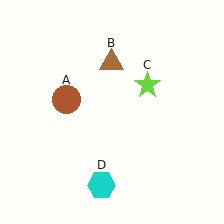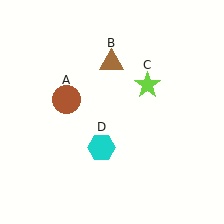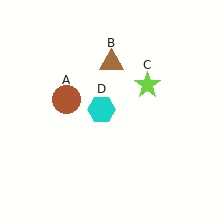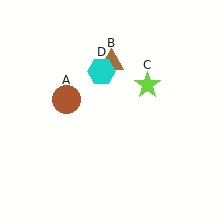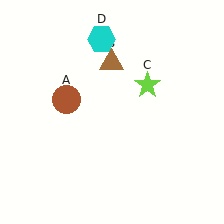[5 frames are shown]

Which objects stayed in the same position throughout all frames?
Brown circle (object A) and brown triangle (object B) and lime star (object C) remained stationary.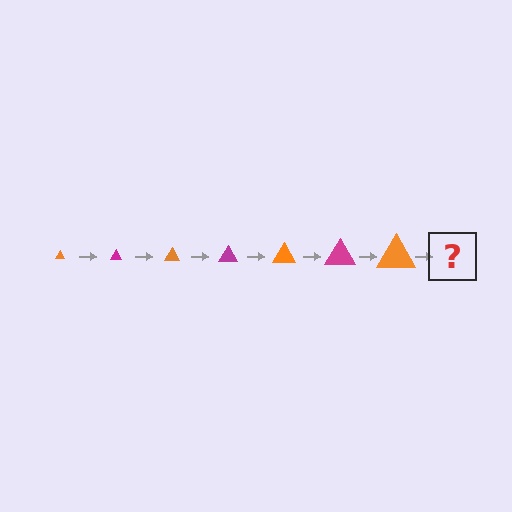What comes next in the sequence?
The next element should be a magenta triangle, larger than the previous one.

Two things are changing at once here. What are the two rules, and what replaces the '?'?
The two rules are that the triangle grows larger each step and the color cycles through orange and magenta. The '?' should be a magenta triangle, larger than the previous one.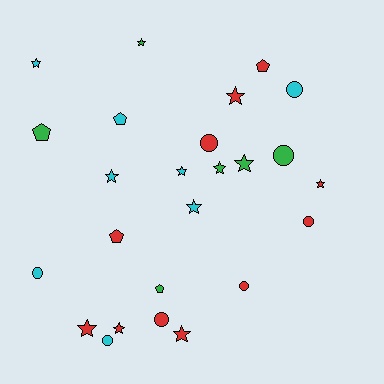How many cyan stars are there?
There are 4 cyan stars.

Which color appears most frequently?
Red, with 11 objects.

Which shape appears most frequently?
Star, with 12 objects.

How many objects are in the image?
There are 25 objects.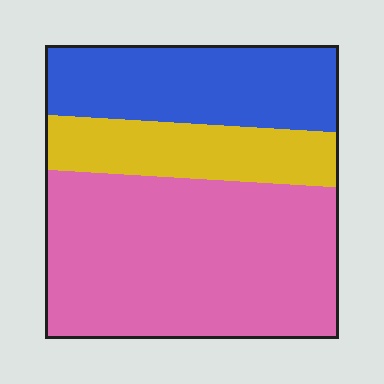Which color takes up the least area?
Yellow, at roughly 20%.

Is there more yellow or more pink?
Pink.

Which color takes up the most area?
Pink, at roughly 55%.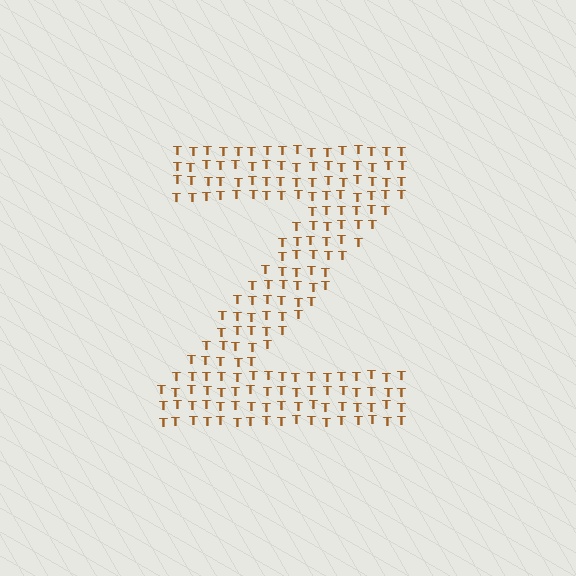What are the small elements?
The small elements are letter T's.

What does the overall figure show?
The overall figure shows the letter Z.